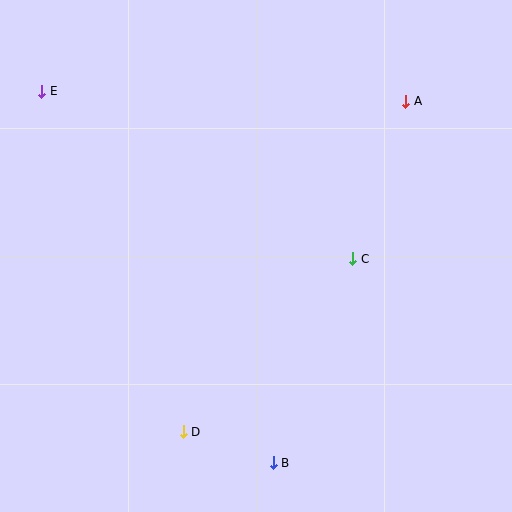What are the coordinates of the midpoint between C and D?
The midpoint between C and D is at (268, 345).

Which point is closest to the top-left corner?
Point E is closest to the top-left corner.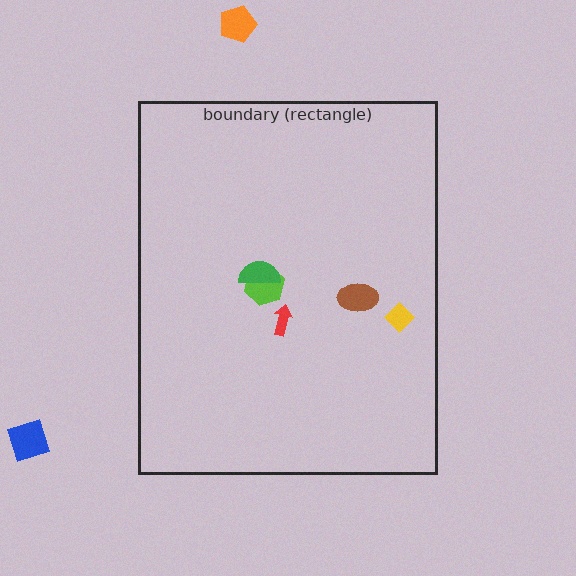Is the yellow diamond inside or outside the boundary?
Inside.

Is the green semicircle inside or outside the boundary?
Inside.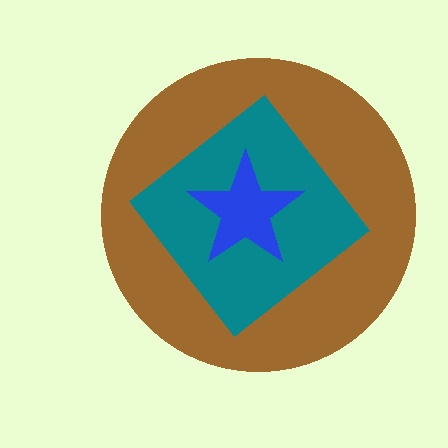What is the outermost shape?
The brown circle.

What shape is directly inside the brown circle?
The teal diamond.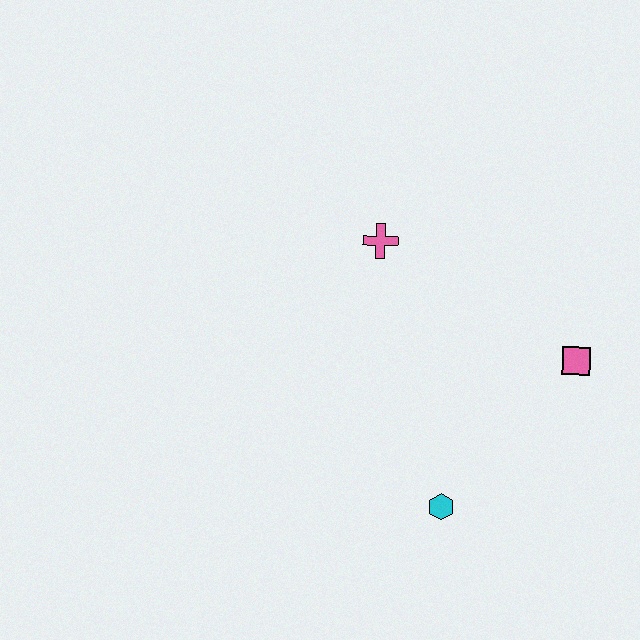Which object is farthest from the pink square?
The pink cross is farthest from the pink square.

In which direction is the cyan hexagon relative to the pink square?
The cyan hexagon is below the pink square.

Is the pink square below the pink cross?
Yes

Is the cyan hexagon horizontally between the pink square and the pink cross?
Yes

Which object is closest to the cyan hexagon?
The pink square is closest to the cyan hexagon.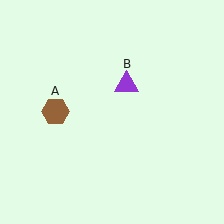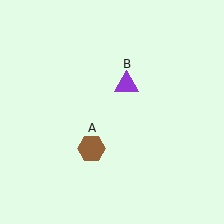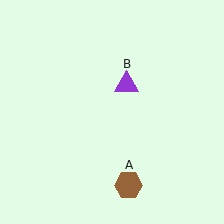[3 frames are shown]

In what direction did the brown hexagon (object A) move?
The brown hexagon (object A) moved down and to the right.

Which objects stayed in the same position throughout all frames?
Purple triangle (object B) remained stationary.